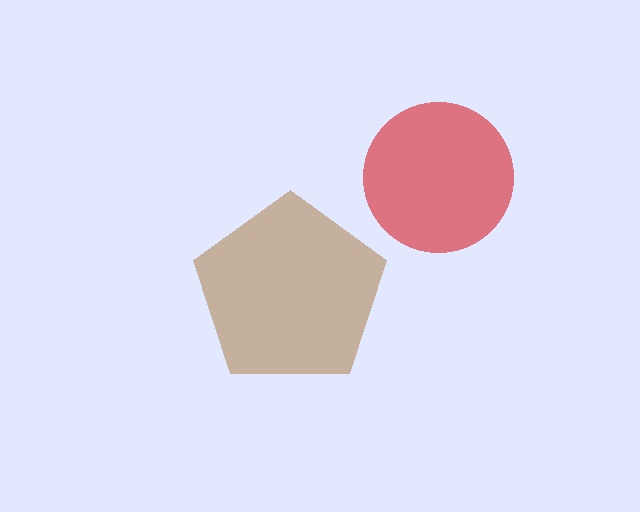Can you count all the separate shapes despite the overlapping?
Yes, there are 2 separate shapes.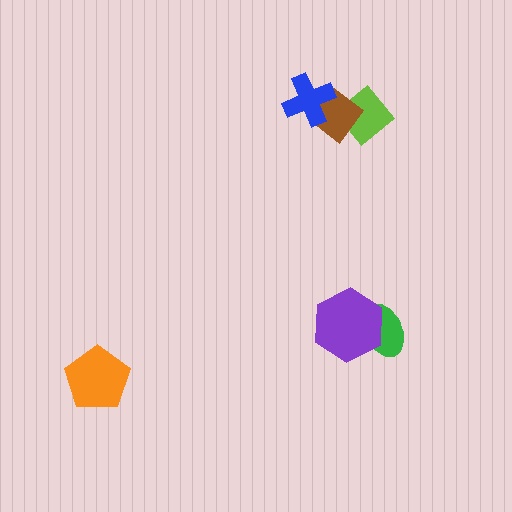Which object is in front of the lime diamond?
The brown diamond is in front of the lime diamond.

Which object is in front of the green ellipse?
The purple hexagon is in front of the green ellipse.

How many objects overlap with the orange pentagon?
0 objects overlap with the orange pentagon.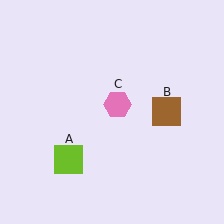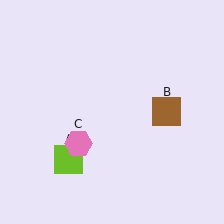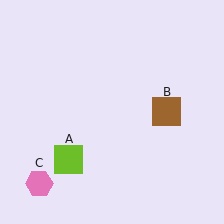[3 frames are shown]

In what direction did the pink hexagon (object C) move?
The pink hexagon (object C) moved down and to the left.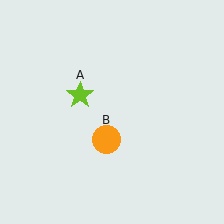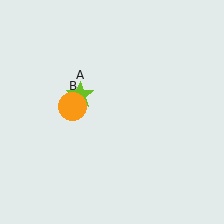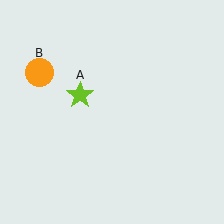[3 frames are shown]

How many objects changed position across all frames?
1 object changed position: orange circle (object B).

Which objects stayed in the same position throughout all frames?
Lime star (object A) remained stationary.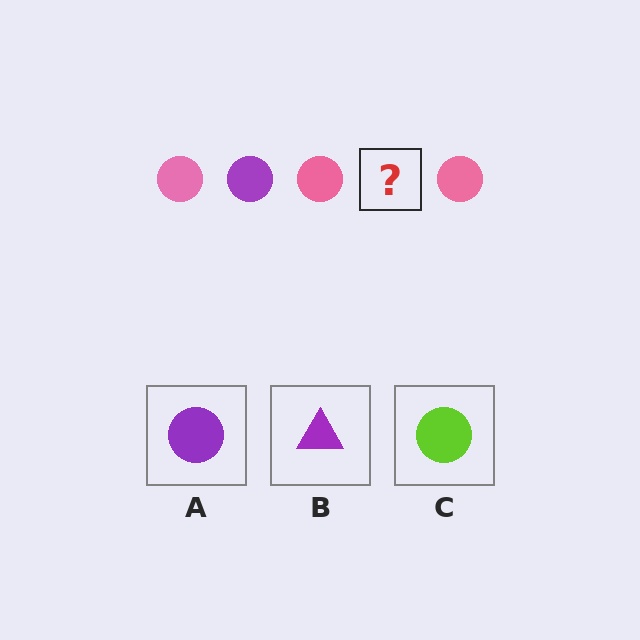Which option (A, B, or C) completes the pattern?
A.